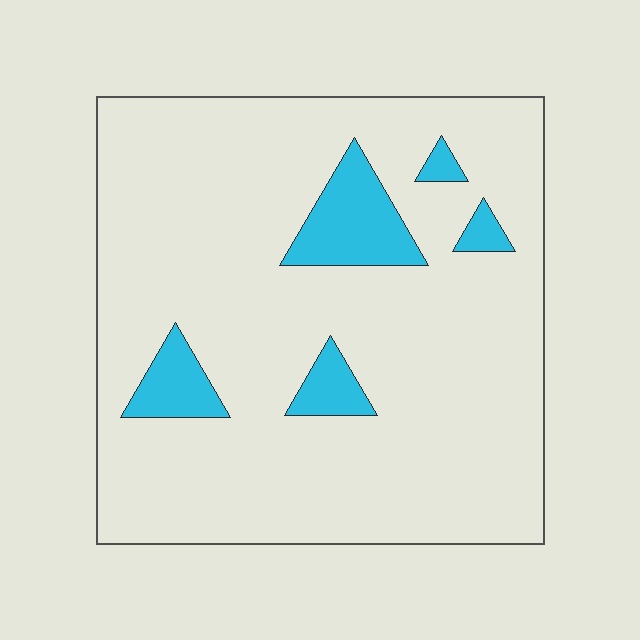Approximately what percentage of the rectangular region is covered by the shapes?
Approximately 10%.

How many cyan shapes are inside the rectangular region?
5.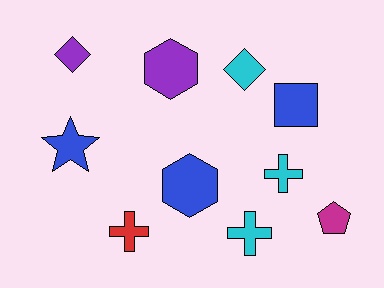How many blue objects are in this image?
There are 3 blue objects.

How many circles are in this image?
There are no circles.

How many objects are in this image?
There are 10 objects.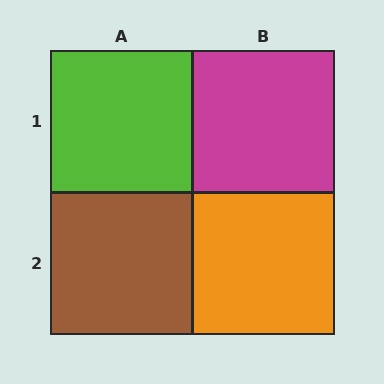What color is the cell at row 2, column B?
Orange.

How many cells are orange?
1 cell is orange.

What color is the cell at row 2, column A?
Brown.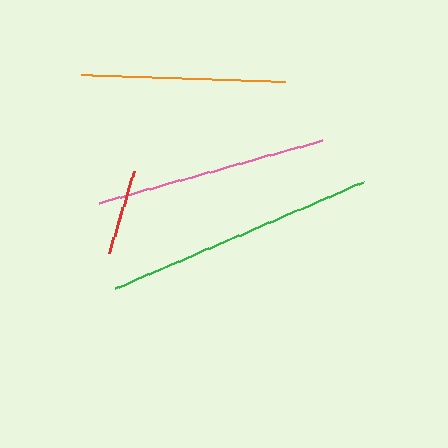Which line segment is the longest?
The green line is the longest at approximately 270 pixels.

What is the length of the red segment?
The red segment is approximately 85 pixels long.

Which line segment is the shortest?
The red line is the shortest at approximately 85 pixels.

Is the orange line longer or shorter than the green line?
The green line is longer than the orange line.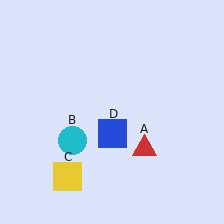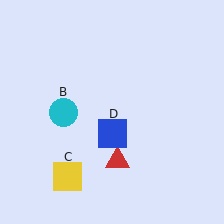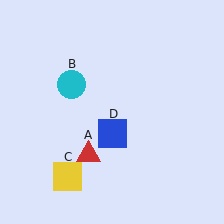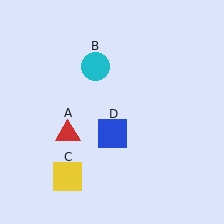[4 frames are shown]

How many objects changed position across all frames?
2 objects changed position: red triangle (object A), cyan circle (object B).